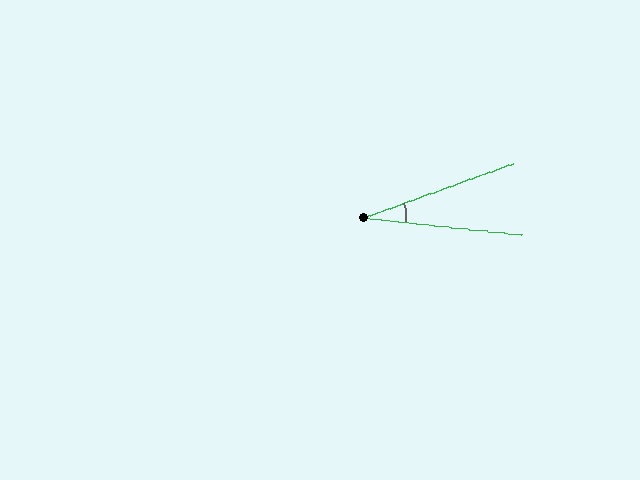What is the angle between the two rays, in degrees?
Approximately 26 degrees.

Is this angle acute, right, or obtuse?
It is acute.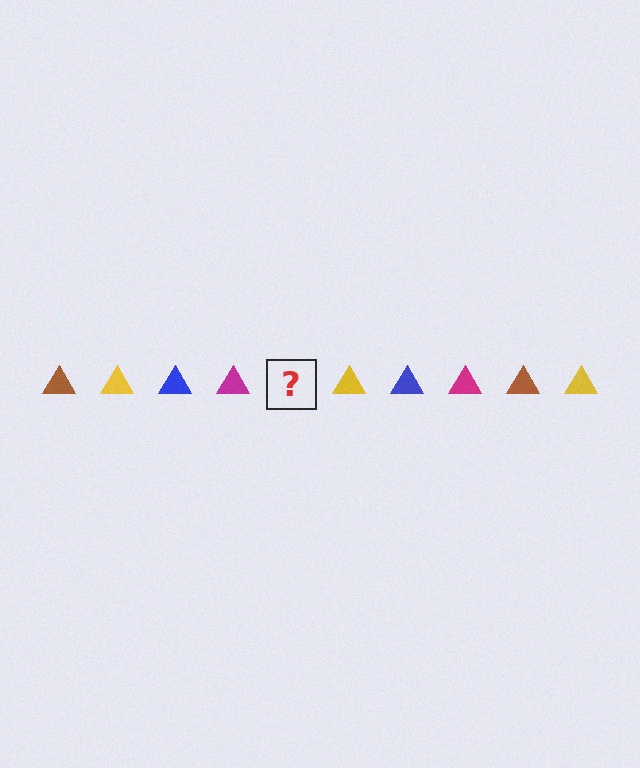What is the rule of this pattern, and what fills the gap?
The rule is that the pattern cycles through brown, yellow, blue, magenta triangles. The gap should be filled with a brown triangle.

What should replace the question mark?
The question mark should be replaced with a brown triangle.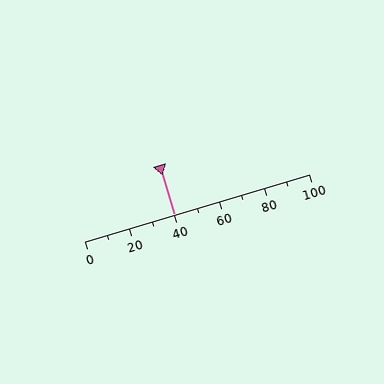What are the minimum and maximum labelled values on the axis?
The axis runs from 0 to 100.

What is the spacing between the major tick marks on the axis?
The major ticks are spaced 20 apart.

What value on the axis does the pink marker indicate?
The marker indicates approximately 40.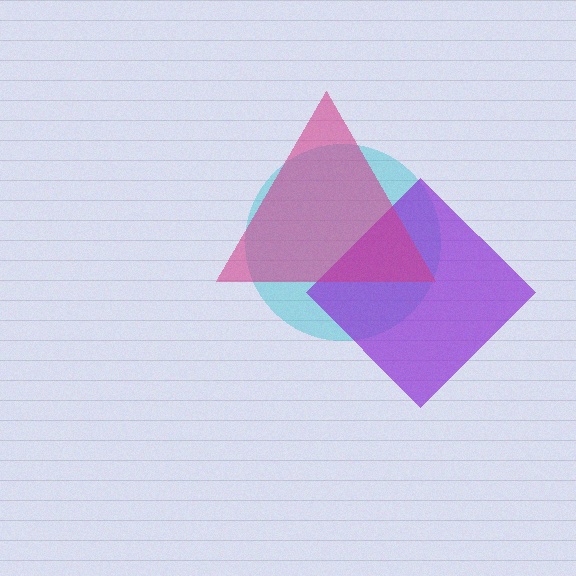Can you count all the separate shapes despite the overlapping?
Yes, there are 3 separate shapes.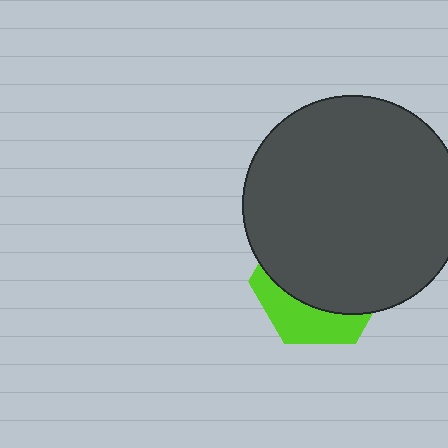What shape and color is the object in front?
The object in front is a dark gray circle.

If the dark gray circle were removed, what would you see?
You would see the complete lime hexagon.